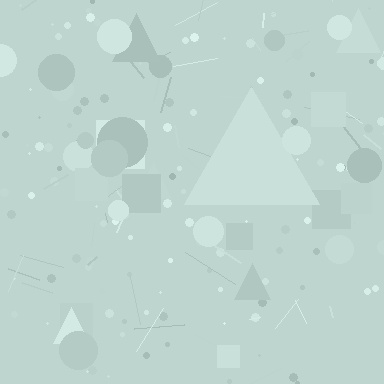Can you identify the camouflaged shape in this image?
The camouflaged shape is a triangle.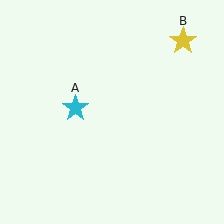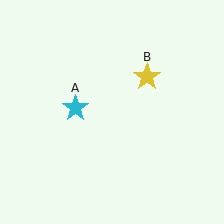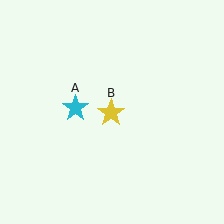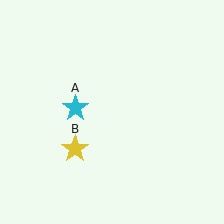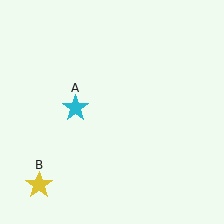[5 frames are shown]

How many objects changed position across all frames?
1 object changed position: yellow star (object B).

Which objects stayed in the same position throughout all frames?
Cyan star (object A) remained stationary.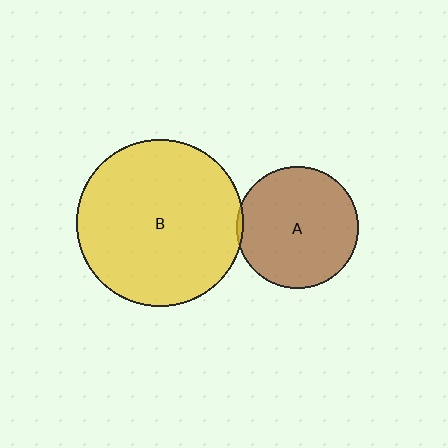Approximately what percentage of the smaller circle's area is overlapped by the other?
Approximately 5%.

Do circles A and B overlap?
Yes.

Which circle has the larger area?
Circle B (yellow).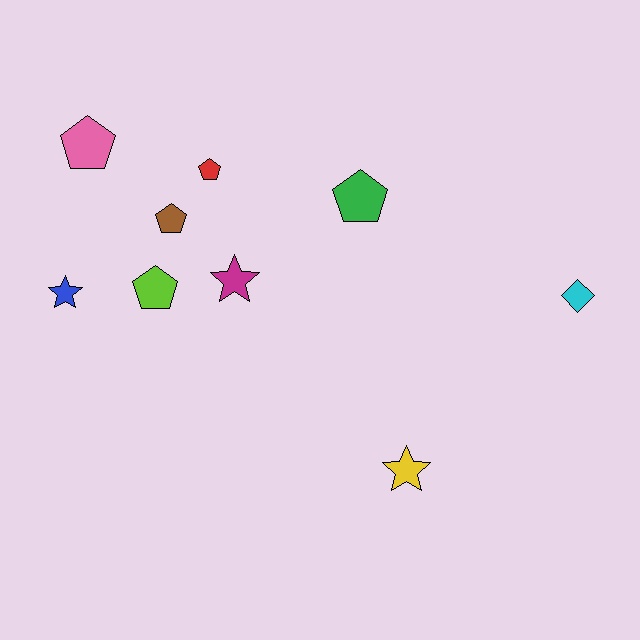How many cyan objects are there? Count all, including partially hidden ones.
There is 1 cyan object.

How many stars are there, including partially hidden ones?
There are 3 stars.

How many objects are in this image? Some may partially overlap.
There are 9 objects.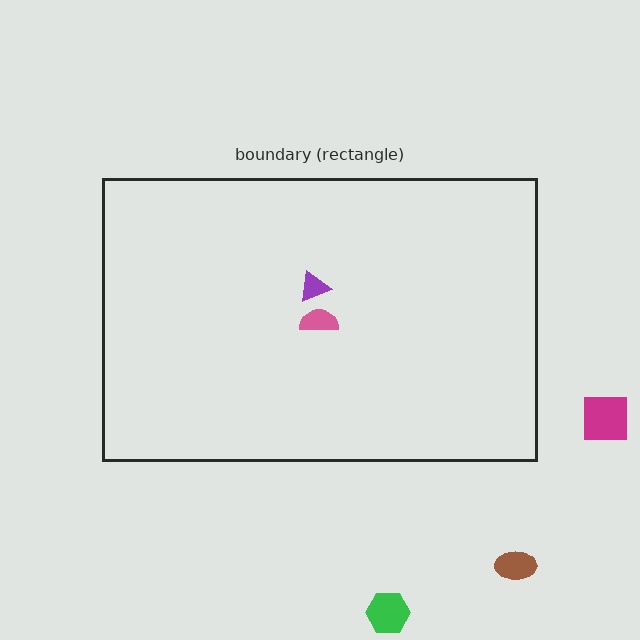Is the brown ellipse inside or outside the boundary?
Outside.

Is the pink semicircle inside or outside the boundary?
Inside.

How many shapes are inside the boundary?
2 inside, 3 outside.